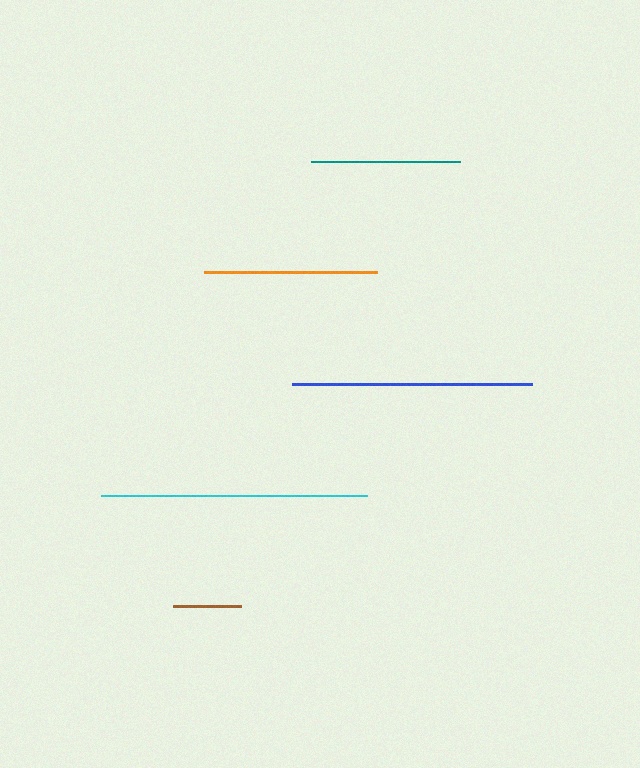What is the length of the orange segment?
The orange segment is approximately 173 pixels long.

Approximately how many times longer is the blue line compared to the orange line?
The blue line is approximately 1.4 times the length of the orange line.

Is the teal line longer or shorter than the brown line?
The teal line is longer than the brown line.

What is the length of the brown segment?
The brown segment is approximately 68 pixels long.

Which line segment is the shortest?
The brown line is the shortest at approximately 68 pixels.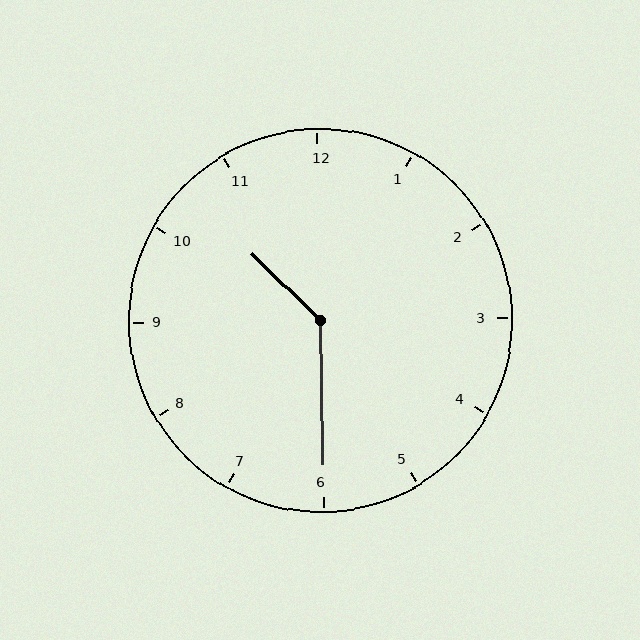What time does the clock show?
10:30.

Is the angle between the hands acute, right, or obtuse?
It is obtuse.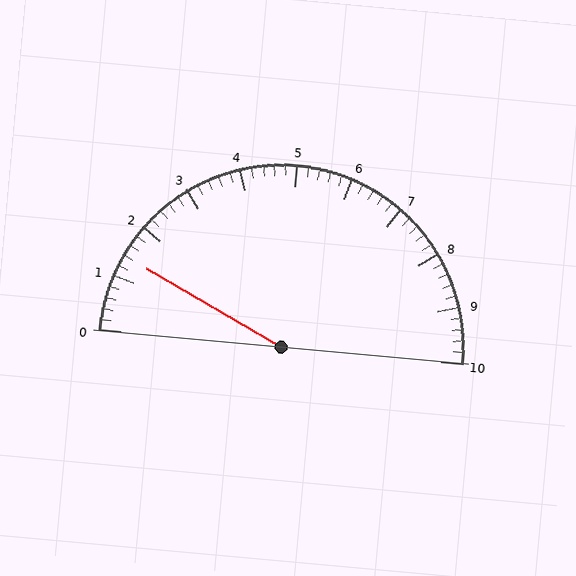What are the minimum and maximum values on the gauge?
The gauge ranges from 0 to 10.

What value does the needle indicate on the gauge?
The needle indicates approximately 1.4.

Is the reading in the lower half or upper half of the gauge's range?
The reading is in the lower half of the range (0 to 10).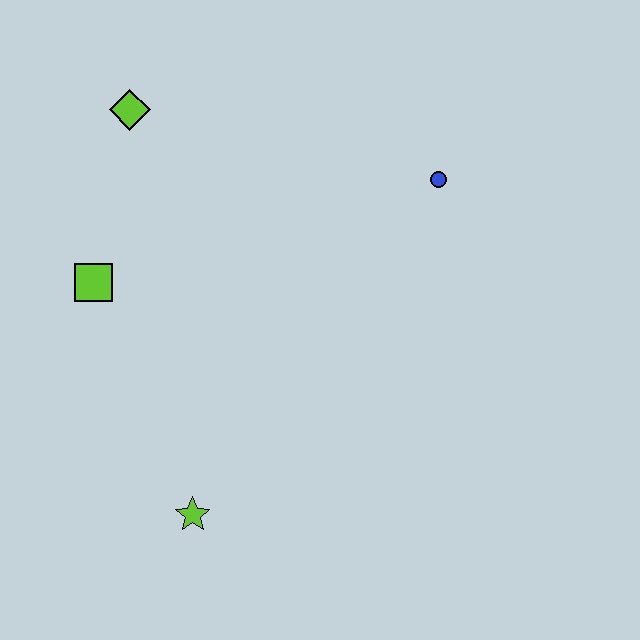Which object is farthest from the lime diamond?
The lime star is farthest from the lime diamond.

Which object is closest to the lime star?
The lime square is closest to the lime star.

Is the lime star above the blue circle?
No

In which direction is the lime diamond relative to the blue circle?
The lime diamond is to the left of the blue circle.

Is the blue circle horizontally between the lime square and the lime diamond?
No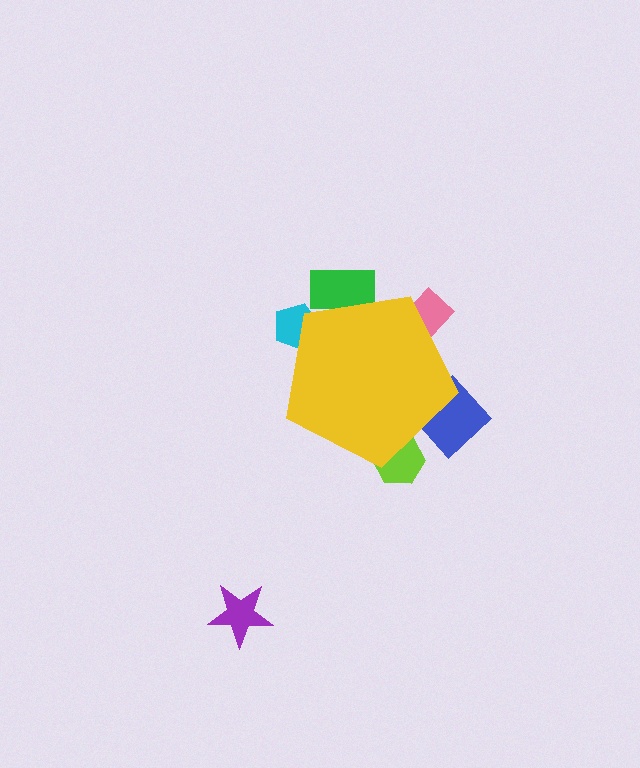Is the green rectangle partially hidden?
Yes, the green rectangle is partially hidden behind the yellow pentagon.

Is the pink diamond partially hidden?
Yes, the pink diamond is partially hidden behind the yellow pentagon.